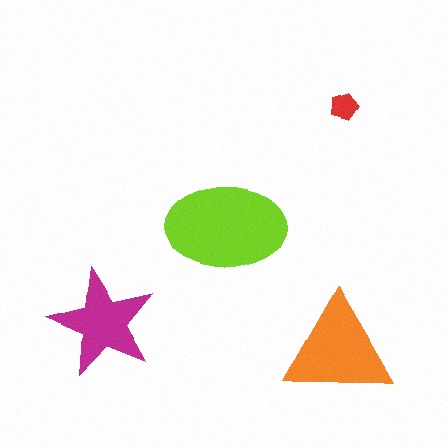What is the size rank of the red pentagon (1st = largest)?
4th.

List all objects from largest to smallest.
The lime ellipse, the orange triangle, the magenta star, the red pentagon.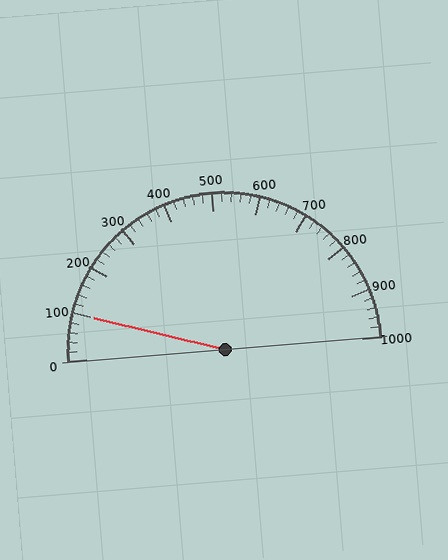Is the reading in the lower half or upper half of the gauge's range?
The reading is in the lower half of the range (0 to 1000).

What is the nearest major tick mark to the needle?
The nearest major tick mark is 100.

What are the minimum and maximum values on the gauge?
The gauge ranges from 0 to 1000.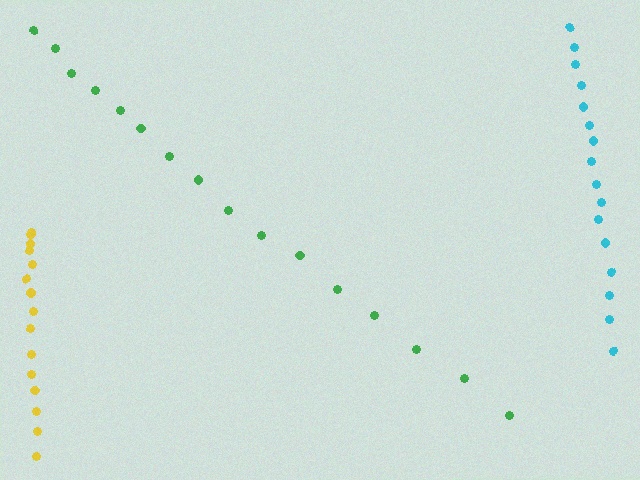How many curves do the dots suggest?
There are 3 distinct paths.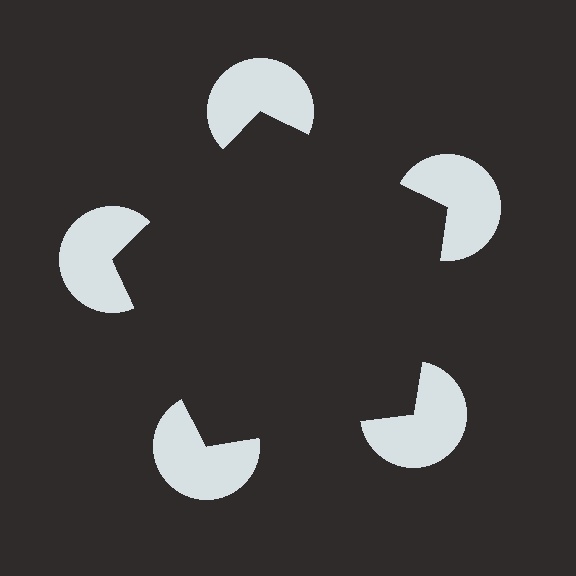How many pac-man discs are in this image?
There are 5 — one at each vertex of the illusory pentagon.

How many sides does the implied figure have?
5 sides.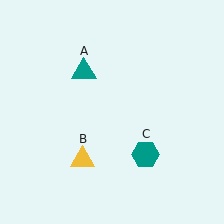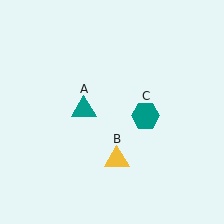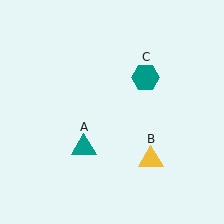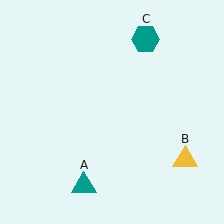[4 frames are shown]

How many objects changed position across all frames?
3 objects changed position: teal triangle (object A), yellow triangle (object B), teal hexagon (object C).